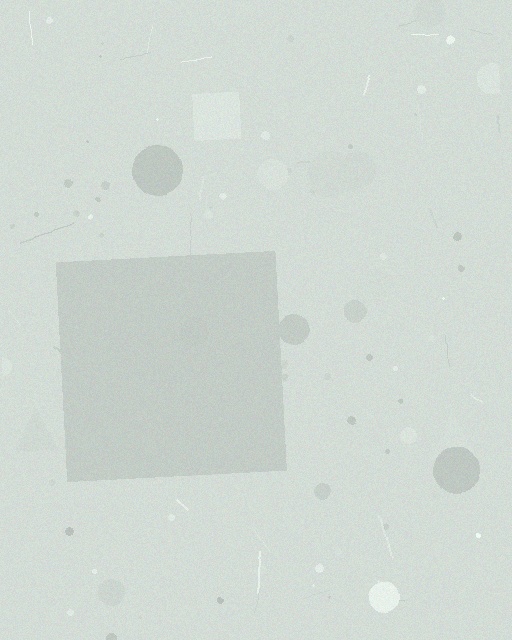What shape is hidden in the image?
A square is hidden in the image.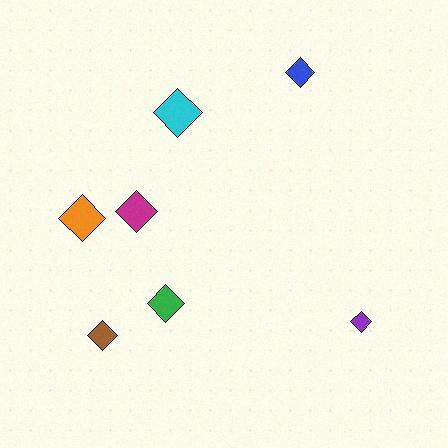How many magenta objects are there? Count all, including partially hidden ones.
There is 1 magenta object.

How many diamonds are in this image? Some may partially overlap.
There are 7 diamonds.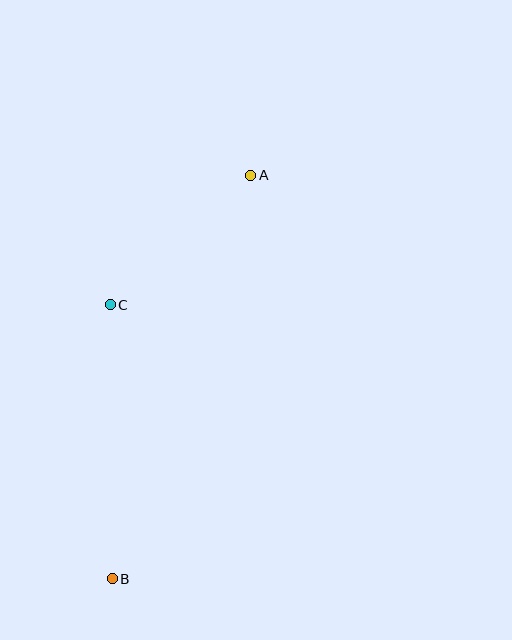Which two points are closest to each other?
Points A and C are closest to each other.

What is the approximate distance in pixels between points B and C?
The distance between B and C is approximately 274 pixels.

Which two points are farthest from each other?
Points A and B are farthest from each other.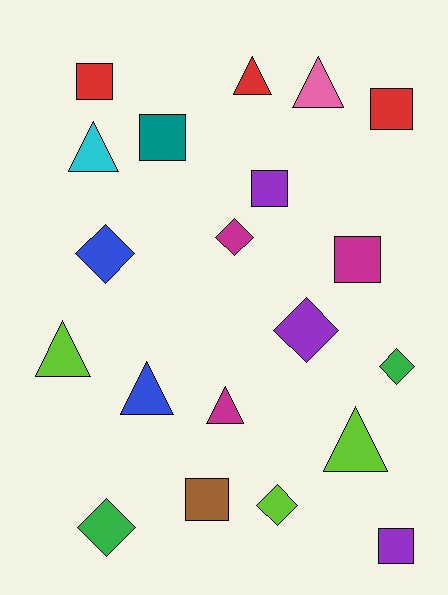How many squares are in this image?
There are 7 squares.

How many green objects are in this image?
There are 2 green objects.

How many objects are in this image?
There are 20 objects.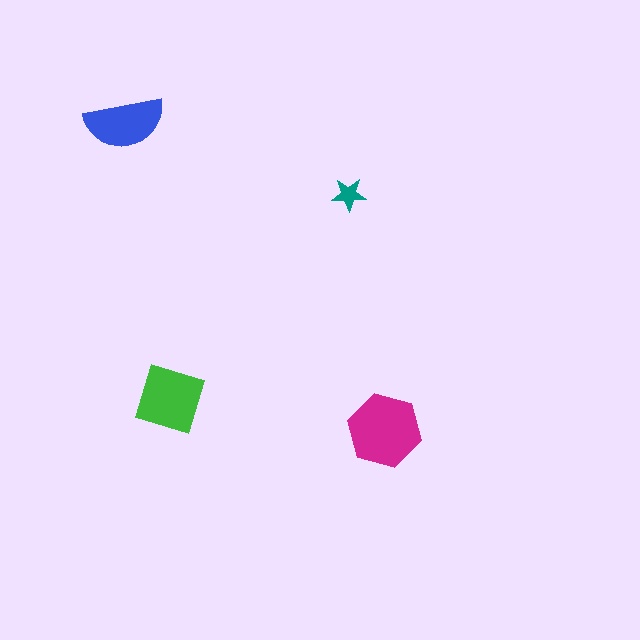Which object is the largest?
The magenta hexagon.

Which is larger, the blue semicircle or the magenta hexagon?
The magenta hexagon.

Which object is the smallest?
The teal star.